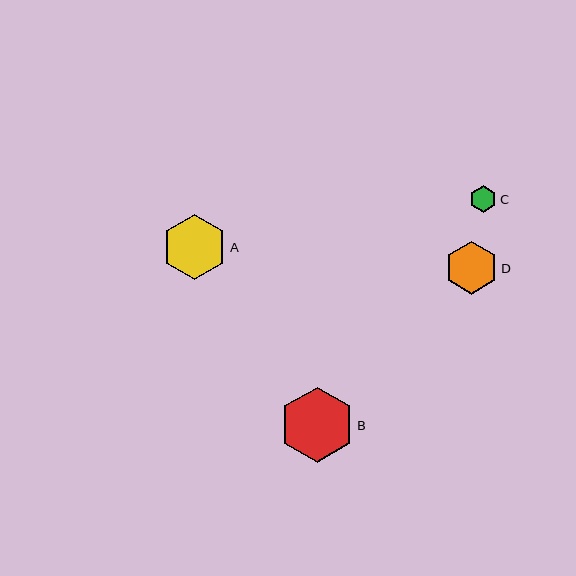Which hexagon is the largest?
Hexagon B is the largest with a size of approximately 75 pixels.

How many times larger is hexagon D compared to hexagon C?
Hexagon D is approximately 2.0 times the size of hexagon C.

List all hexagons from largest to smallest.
From largest to smallest: B, A, D, C.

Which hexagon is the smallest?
Hexagon C is the smallest with a size of approximately 27 pixels.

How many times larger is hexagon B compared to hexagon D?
Hexagon B is approximately 1.4 times the size of hexagon D.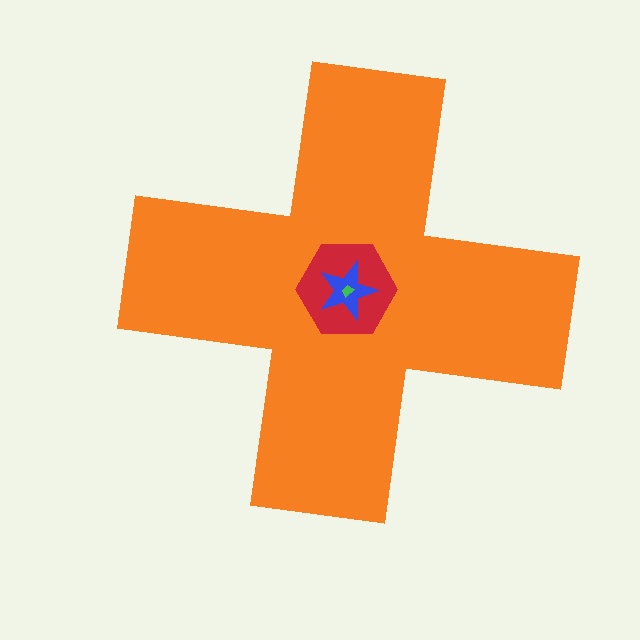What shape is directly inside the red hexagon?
The blue star.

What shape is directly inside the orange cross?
The red hexagon.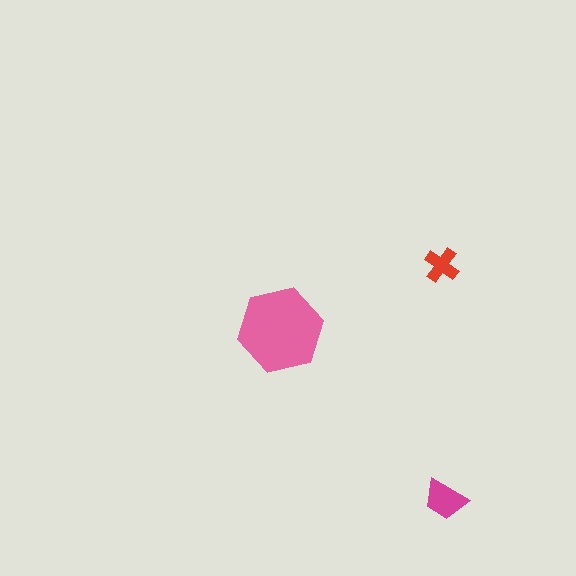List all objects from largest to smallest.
The pink hexagon, the magenta trapezoid, the red cross.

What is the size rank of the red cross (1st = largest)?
3rd.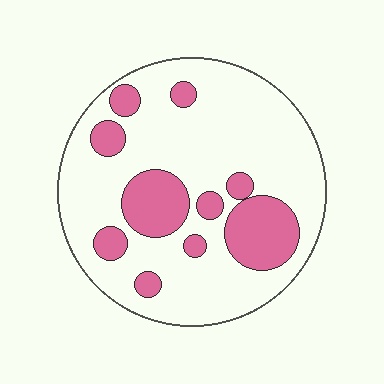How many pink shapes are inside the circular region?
10.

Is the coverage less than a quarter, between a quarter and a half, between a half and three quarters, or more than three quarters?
Less than a quarter.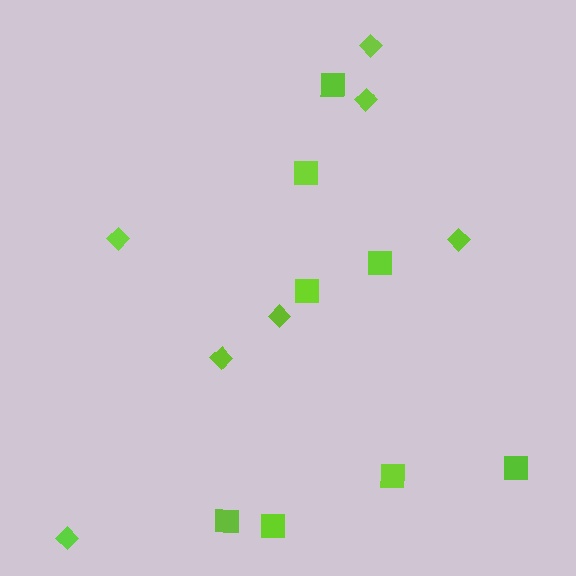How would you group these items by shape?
There are 2 groups: one group of diamonds (7) and one group of squares (8).